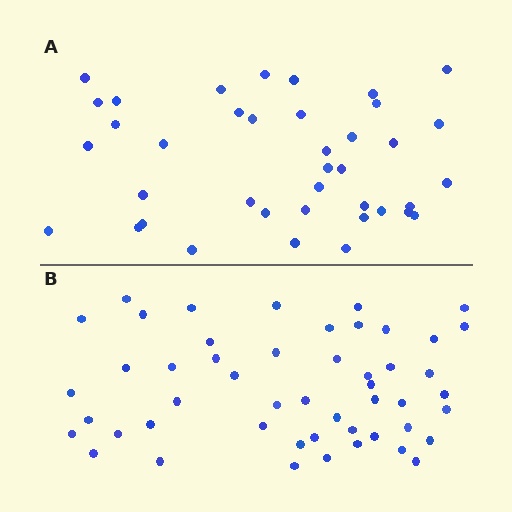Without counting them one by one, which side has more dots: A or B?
Region B (the bottom region) has more dots.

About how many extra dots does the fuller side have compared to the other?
Region B has roughly 12 or so more dots than region A.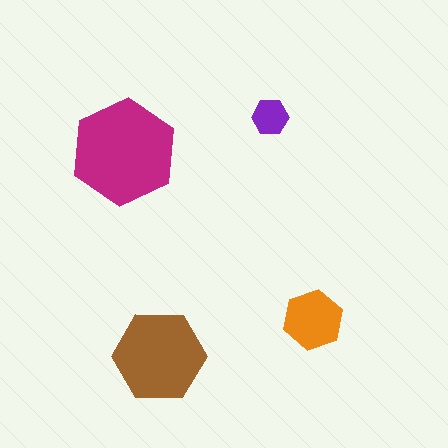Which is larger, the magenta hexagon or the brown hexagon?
The magenta one.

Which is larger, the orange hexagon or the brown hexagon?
The brown one.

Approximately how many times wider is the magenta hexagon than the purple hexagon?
About 3 times wider.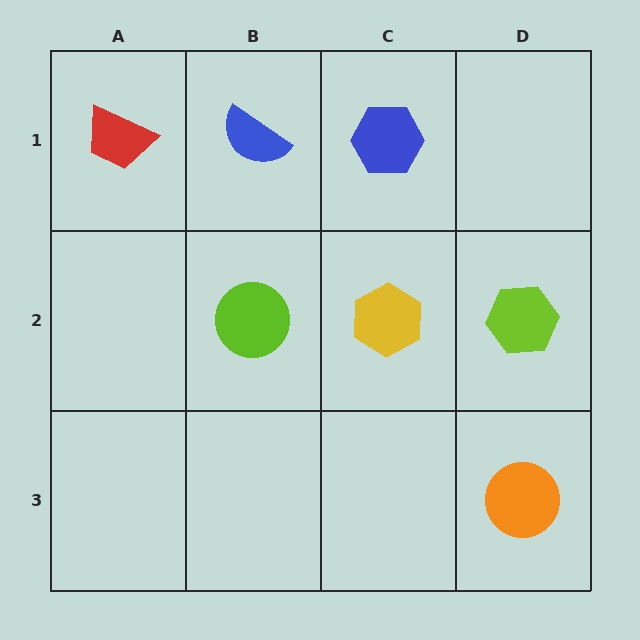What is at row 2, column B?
A lime circle.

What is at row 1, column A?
A red trapezoid.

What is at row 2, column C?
A yellow hexagon.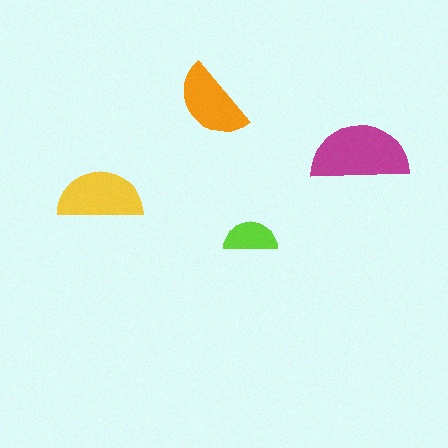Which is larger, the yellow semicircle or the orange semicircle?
The yellow one.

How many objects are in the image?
There are 4 objects in the image.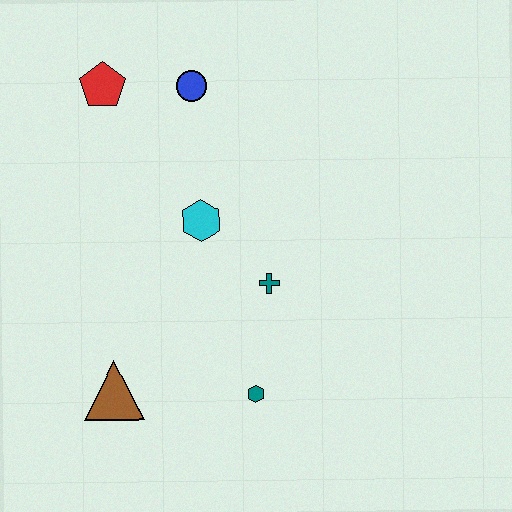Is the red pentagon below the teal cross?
No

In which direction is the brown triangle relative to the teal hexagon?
The brown triangle is to the left of the teal hexagon.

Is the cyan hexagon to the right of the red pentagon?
Yes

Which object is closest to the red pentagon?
The blue circle is closest to the red pentagon.